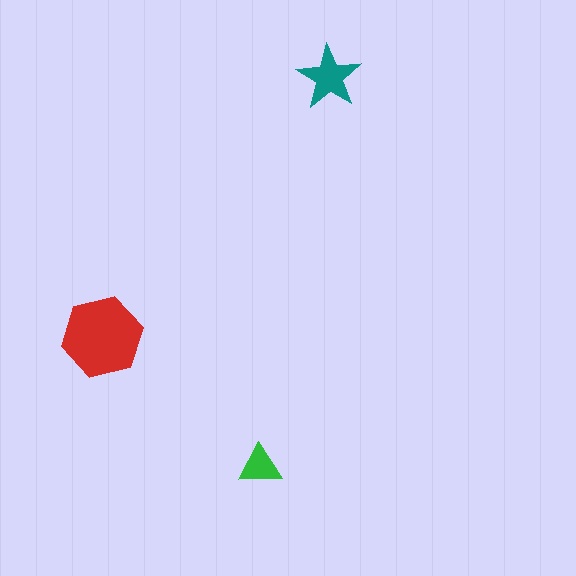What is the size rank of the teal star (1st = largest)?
2nd.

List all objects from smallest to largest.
The green triangle, the teal star, the red hexagon.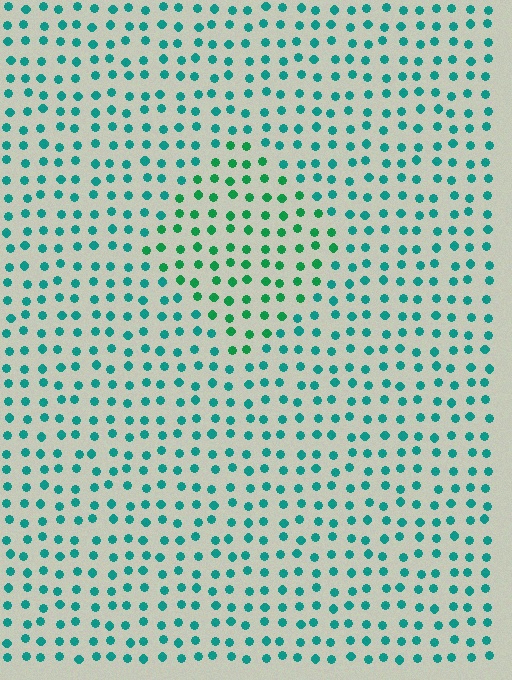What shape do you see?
I see a diamond.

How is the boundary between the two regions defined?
The boundary is defined purely by a slight shift in hue (about 30 degrees). Spacing, size, and orientation are identical on both sides.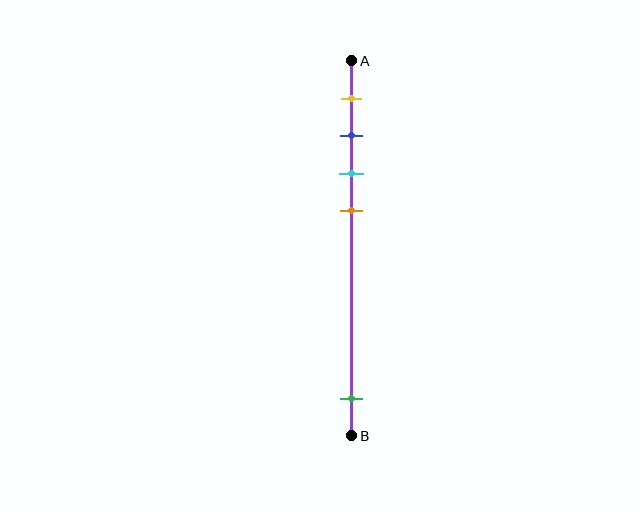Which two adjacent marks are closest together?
The blue and cyan marks are the closest adjacent pair.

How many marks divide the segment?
There are 5 marks dividing the segment.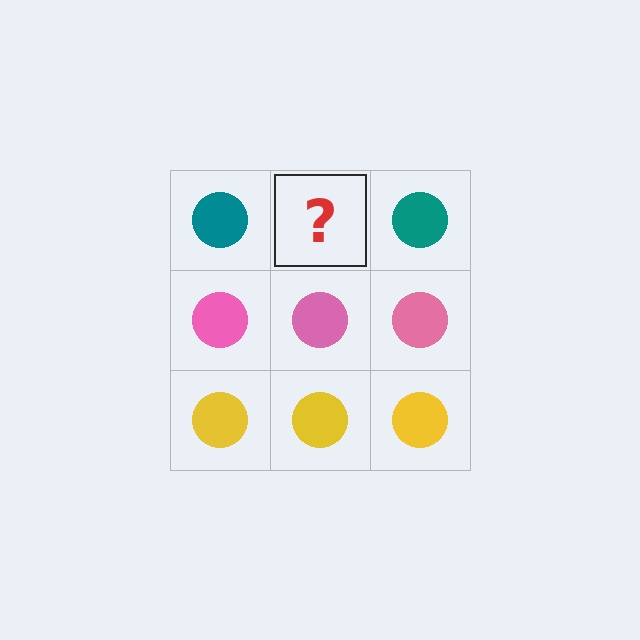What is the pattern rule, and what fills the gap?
The rule is that each row has a consistent color. The gap should be filled with a teal circle.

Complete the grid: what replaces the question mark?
The question mark should be replaced with a teal circle.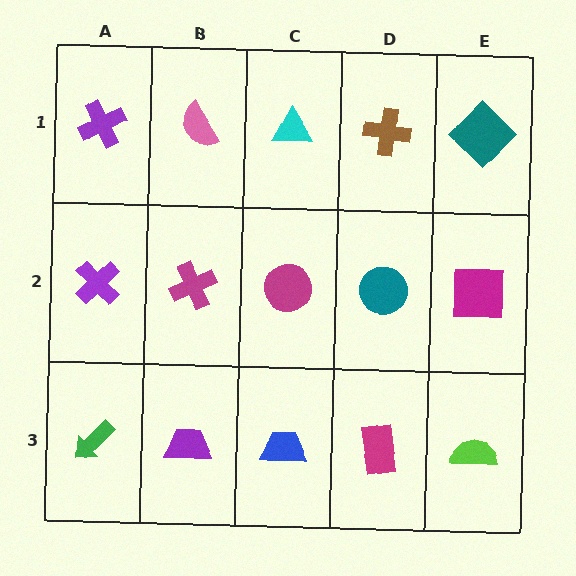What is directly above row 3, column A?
A purple cross.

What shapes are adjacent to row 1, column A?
A purple cross (row 2, column A), a pink semicircle (row 1, column B).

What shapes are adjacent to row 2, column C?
A cyan triangle (row 1, column C), a blue trapezoid (row 3, column C), a magenta cross (row 2, column B), a teal circle (row 2, column D).